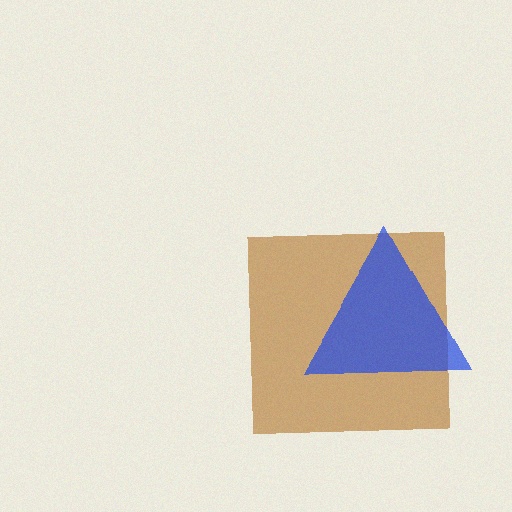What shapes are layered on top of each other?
The layered shapes are: a brown square, a blue triangle.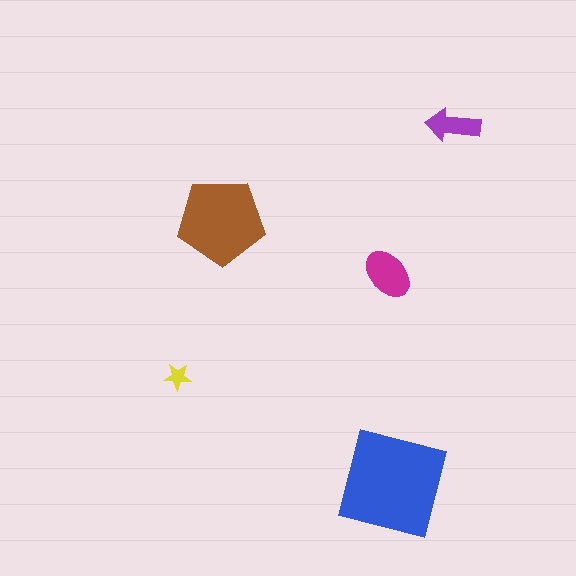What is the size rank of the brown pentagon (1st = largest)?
2nd.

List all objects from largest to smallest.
The blue square, the brown pentagon, the magenta ellipse, the purple arrow, the yellow star.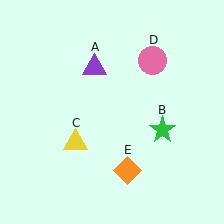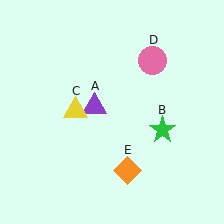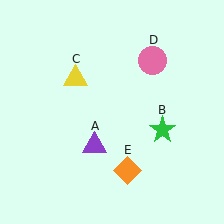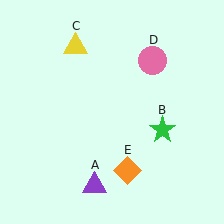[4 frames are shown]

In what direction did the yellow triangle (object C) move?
The yellow triangle (object C) moved up.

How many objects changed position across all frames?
2 objects changed position: purple triangle (object A), yellow triangle (object C).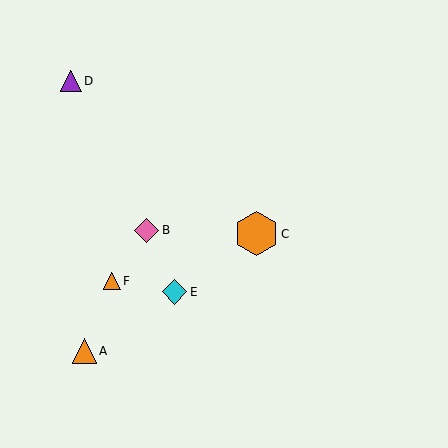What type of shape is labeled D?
Shape D is a purple triangle.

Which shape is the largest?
The orange hexagon (labeled C) is the largest.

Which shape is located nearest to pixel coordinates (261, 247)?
The orange hexagon (labeled C) at (256, 234) is nearest to that location.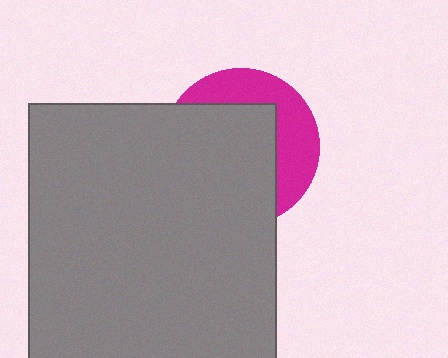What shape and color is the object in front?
The object in front is a gray rectangle.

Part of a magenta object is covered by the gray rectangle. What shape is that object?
It is a circle.